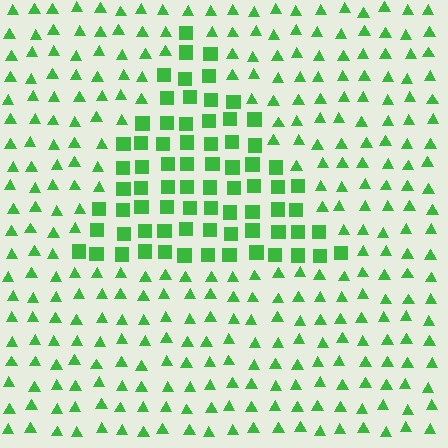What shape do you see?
I see a triangle.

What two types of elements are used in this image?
The image uses squares inside the triangle region and triangles outside it.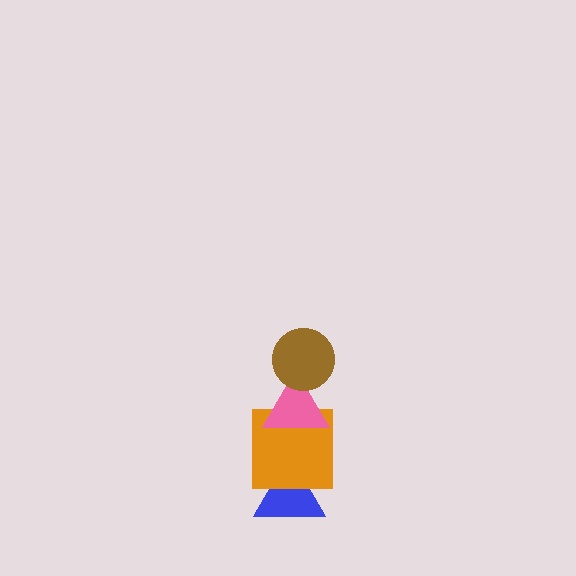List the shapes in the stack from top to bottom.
From top to bottom: the brown circle, the pink triangle, the orange square, the blue triangle.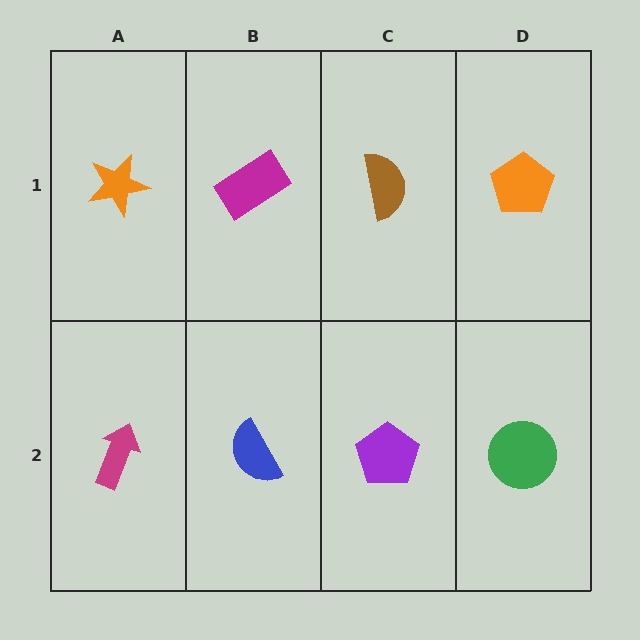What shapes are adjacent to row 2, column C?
A brown semicircle (row 1, column C), a blue semicircle (row 2, column B), a green circle (row 2, column D).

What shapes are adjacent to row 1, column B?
A blue semicircle (row 2, column B), an orange star (row 1, column A), a brown semicircle (row 1, column C).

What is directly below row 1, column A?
A magenta arrow.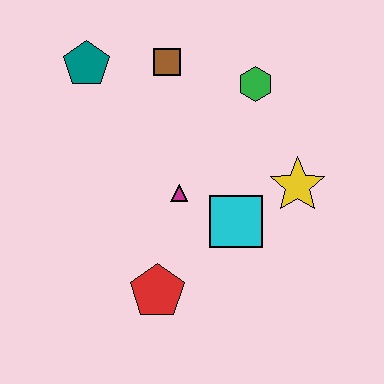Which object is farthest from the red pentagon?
The teal pentagon is farthest from the red pentagon.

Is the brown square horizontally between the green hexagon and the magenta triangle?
No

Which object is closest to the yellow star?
The cyan square is closest to the yellow star.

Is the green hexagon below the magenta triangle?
No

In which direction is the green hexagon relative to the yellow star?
The green hexagon is above the yellow star.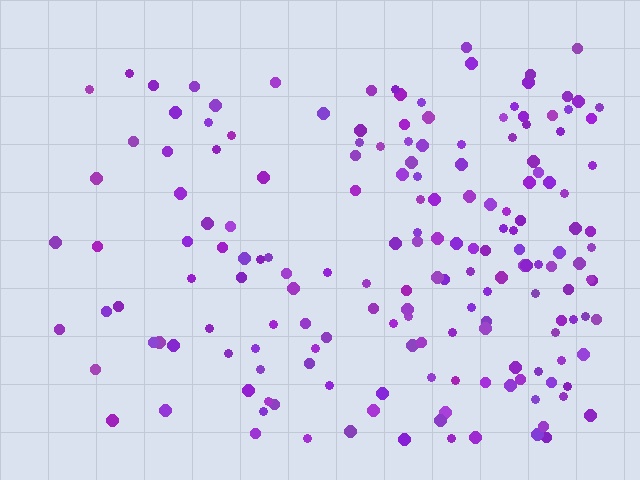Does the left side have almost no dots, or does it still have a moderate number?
Still a moderate number, just noticeably fewer than the right.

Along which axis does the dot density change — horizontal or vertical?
Horizontal.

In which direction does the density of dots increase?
From left to right, with the right side densest.